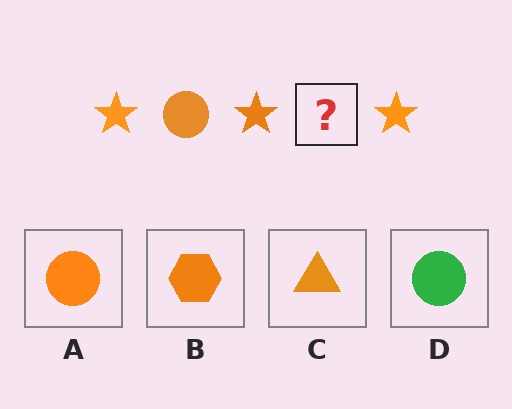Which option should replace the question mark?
Option A.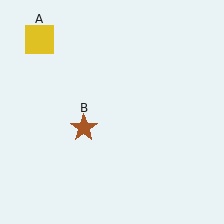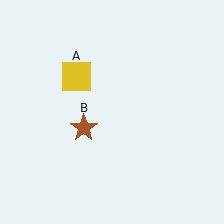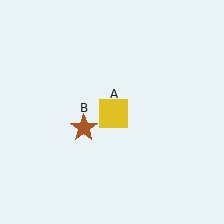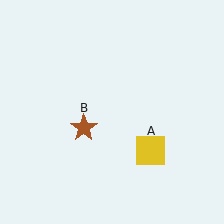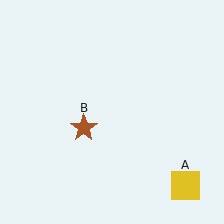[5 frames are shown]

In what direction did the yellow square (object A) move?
The yellow square (object A) moved down and to the right.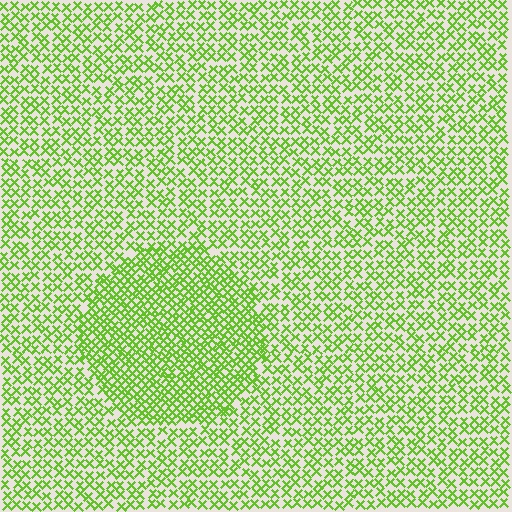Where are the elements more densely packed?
The elements are more densely packed inside the circle boundary.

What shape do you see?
I see a circle.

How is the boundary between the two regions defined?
The boundary is defined by a change in element density (approximately 1.7x ratio). All elements are the same color, size, and shape.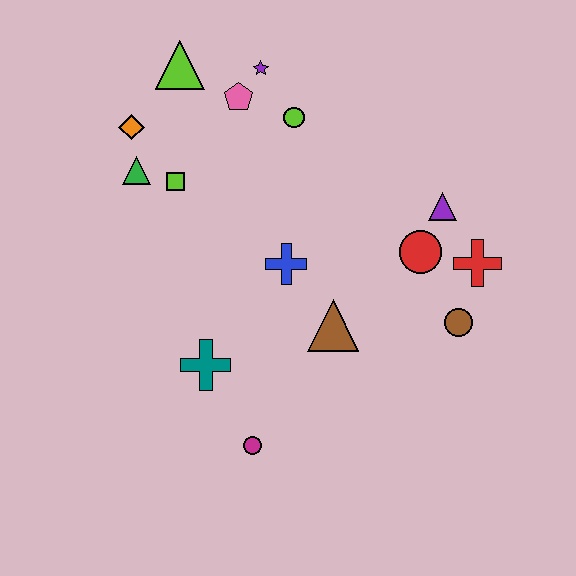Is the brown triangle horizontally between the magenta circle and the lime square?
No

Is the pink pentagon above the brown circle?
Yes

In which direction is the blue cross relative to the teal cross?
The blue cross is above the teal cross.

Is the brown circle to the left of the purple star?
No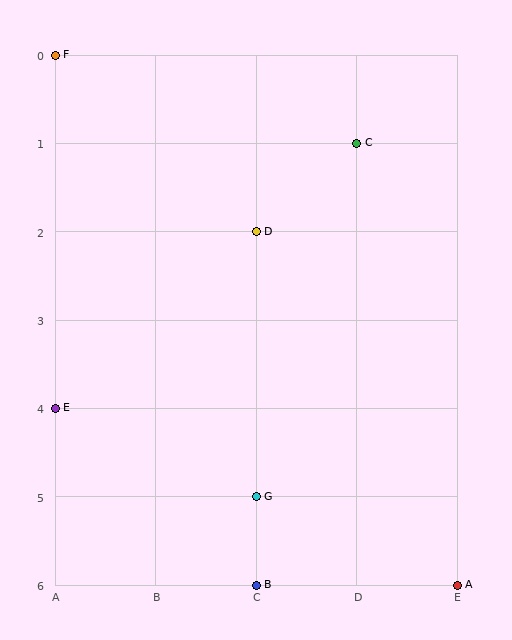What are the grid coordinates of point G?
Point G is at grid coordinates (C, 5).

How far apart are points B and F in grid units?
Points B and F are 2 columns and 6 rows apart (about 6.3 grid units diagonally).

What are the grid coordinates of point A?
Point A is at grid coordinates (E, 6).